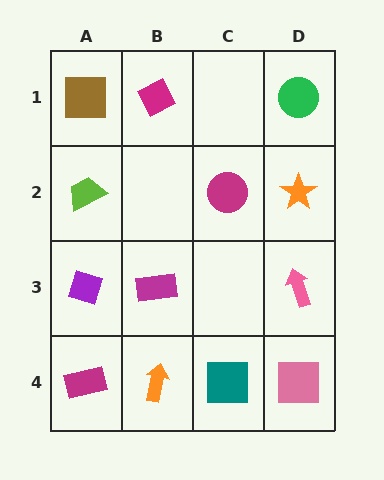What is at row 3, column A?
A purple diamond.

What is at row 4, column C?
A teal square.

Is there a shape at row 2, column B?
No, that cell is empty.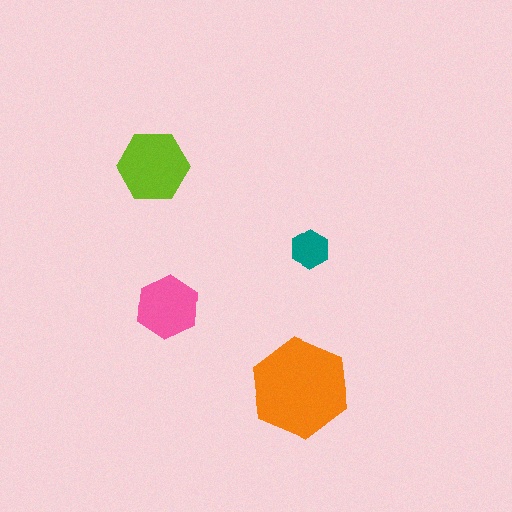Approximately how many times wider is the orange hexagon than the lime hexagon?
About 1.5 times wider.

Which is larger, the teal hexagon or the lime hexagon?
The lime one.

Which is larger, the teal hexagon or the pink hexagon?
The pink one.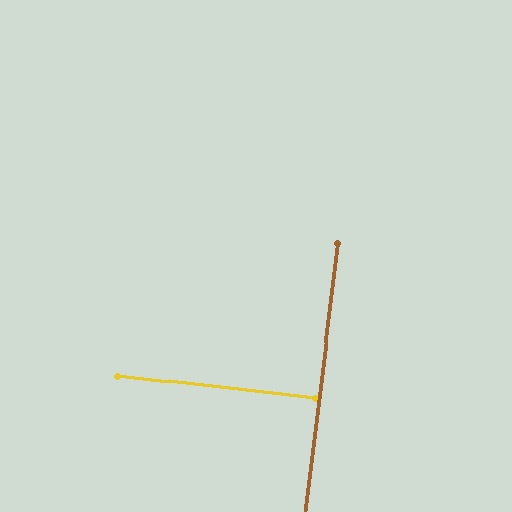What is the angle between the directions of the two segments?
Approximately 90 degrees.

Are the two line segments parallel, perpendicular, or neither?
Perpendicular — they meet at approximately 90°.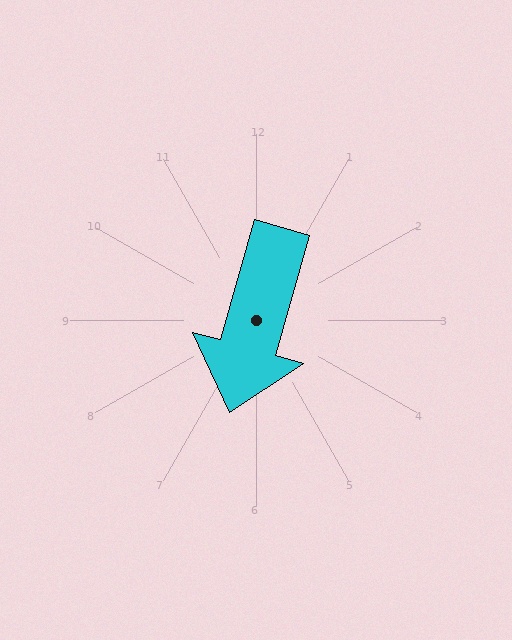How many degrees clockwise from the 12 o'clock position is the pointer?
Approximately 196 degrees.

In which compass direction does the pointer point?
South.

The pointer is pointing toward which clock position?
Roughly 7 o'clock.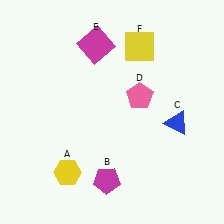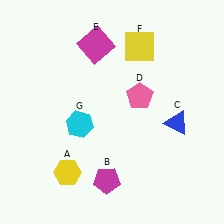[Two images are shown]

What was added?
A cyan hexagon (G) was added in Image 2.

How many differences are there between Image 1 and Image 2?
There is 1 difference between the two images.